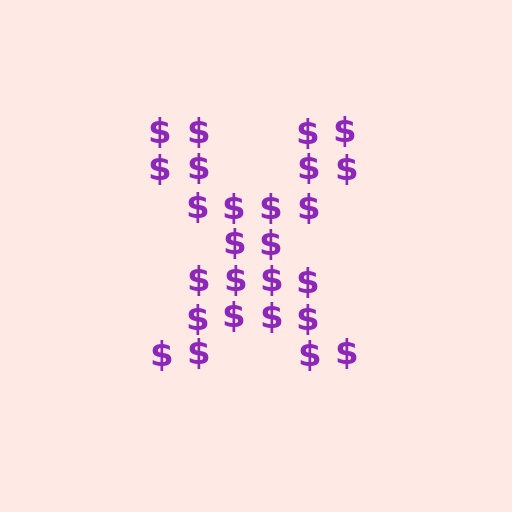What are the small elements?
The small elements are dollar signs.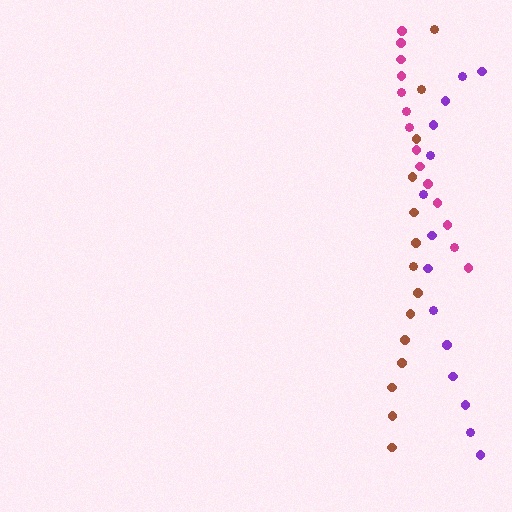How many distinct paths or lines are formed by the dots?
There are 3 distinct paths.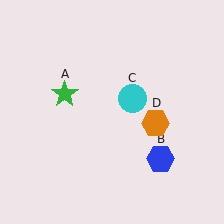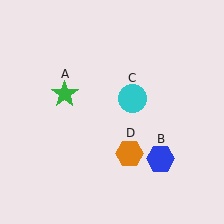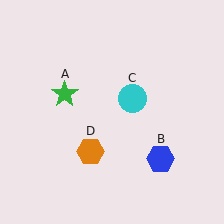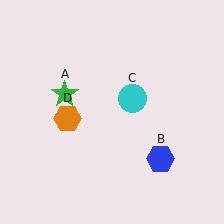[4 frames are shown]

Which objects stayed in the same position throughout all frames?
Green star (object A) and blue hexagon (object B) and cyan circle (object C) remained stationary.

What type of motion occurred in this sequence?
The orange hexagon (object D) rotated clockwise around the center of the scene.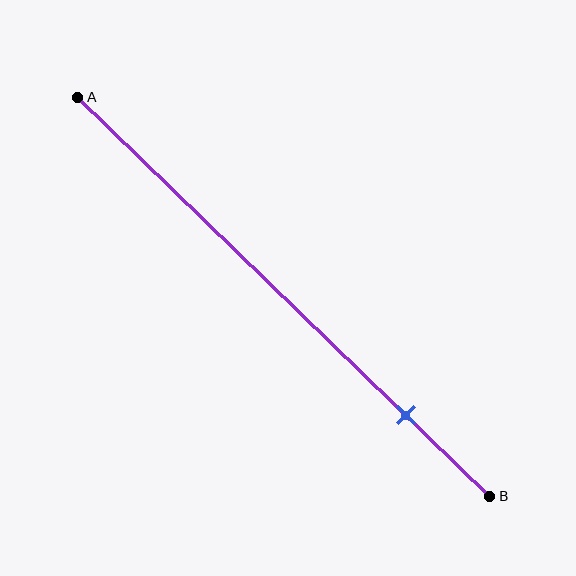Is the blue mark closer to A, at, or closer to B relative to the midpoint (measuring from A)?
The blue mark is closer to point B than the midpoint of segment AB.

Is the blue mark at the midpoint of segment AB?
No, the mark is at about 80% from A, not at the 50% midpoint.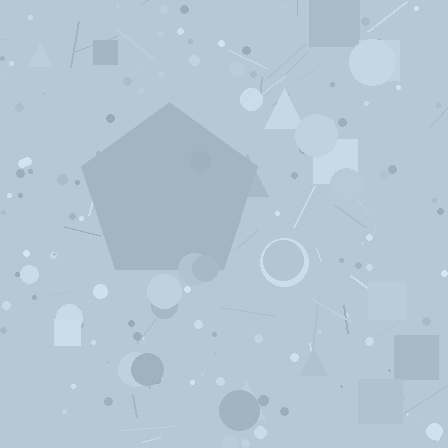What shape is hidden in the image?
A pentagon is hidden in the image.